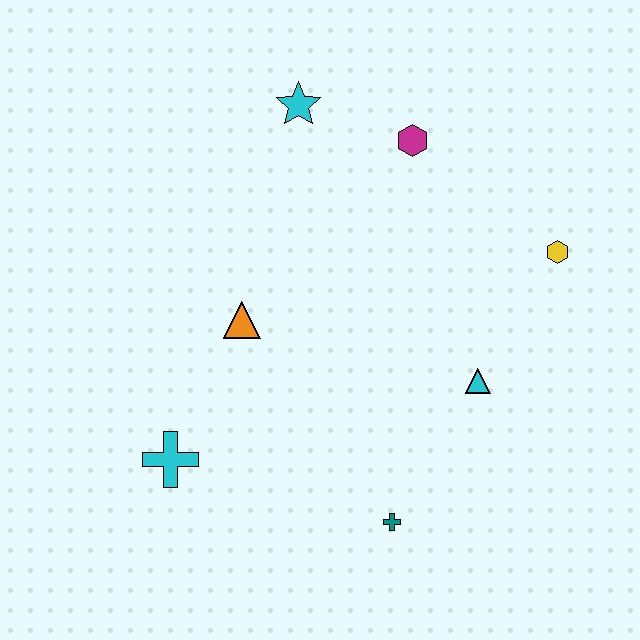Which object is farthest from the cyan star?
The teal cross is farthest from the cyan star.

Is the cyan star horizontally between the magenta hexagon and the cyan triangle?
No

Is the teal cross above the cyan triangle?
No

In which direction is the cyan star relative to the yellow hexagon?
The cyan star is to the left of the yellow hexagon.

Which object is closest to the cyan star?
The magenta hexagon is closest to the cyan star.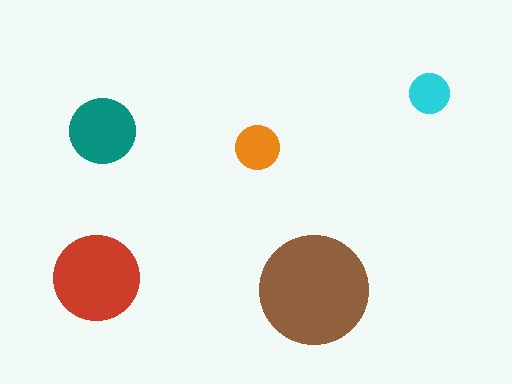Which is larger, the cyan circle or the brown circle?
The brown one.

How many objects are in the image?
There are 5 objects in the image.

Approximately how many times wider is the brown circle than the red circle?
About 1.5 times wider.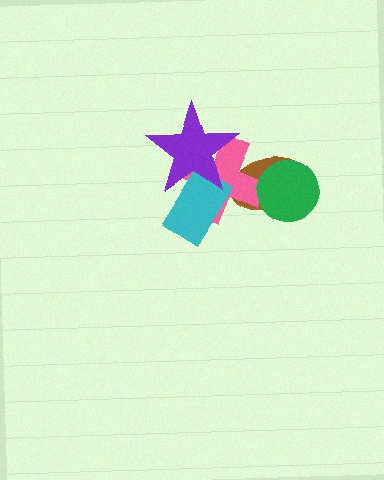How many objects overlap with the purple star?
2 objects overlap with the purple star.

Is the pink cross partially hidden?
Yes, it is partially covered by another shape.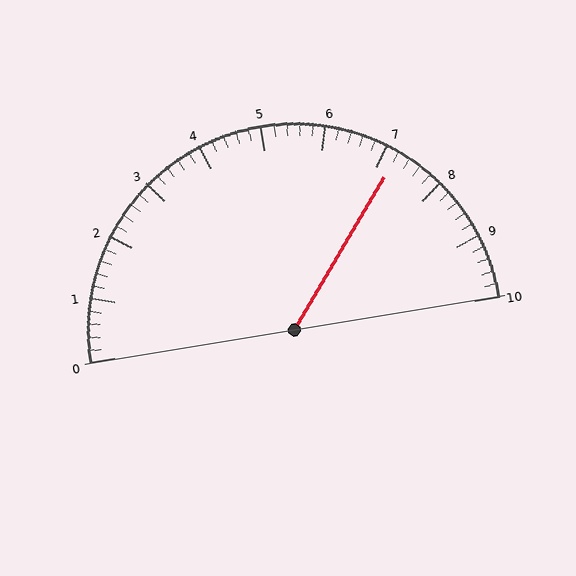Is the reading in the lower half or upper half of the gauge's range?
The reading is in the upper half of the range (0 to 10).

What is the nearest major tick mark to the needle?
The nearest major tick mark is 7.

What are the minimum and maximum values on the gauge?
The gauge ranges from 0 to 10.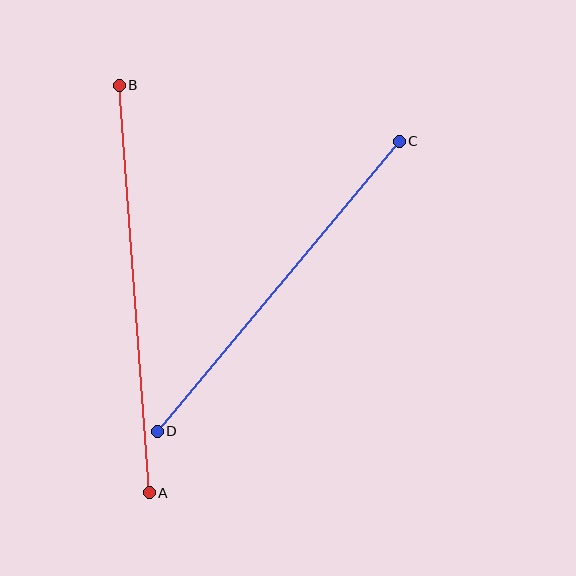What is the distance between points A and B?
The distance is approximately 408 pixels.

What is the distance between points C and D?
The distance is approximately 378 pixels.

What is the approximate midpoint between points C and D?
The midpoint is at approximately (278, 286) pixels.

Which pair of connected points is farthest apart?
Points A and B are farthest apart.